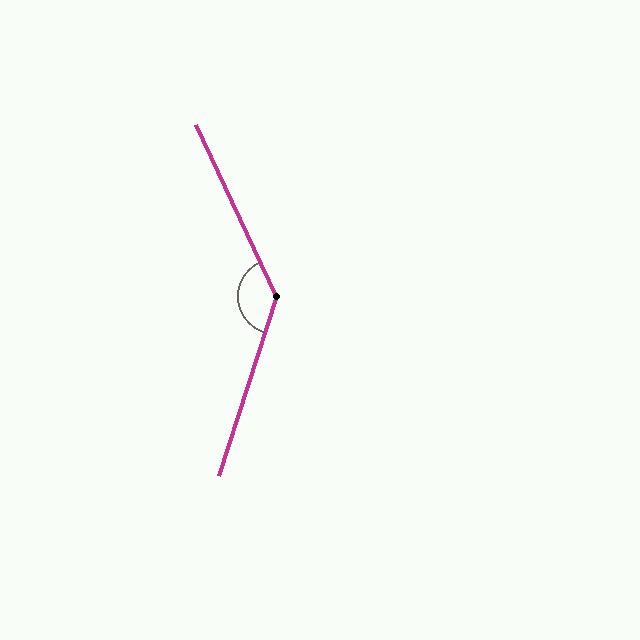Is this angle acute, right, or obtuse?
It is obtuse.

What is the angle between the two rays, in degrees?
Approximately 137 degrees.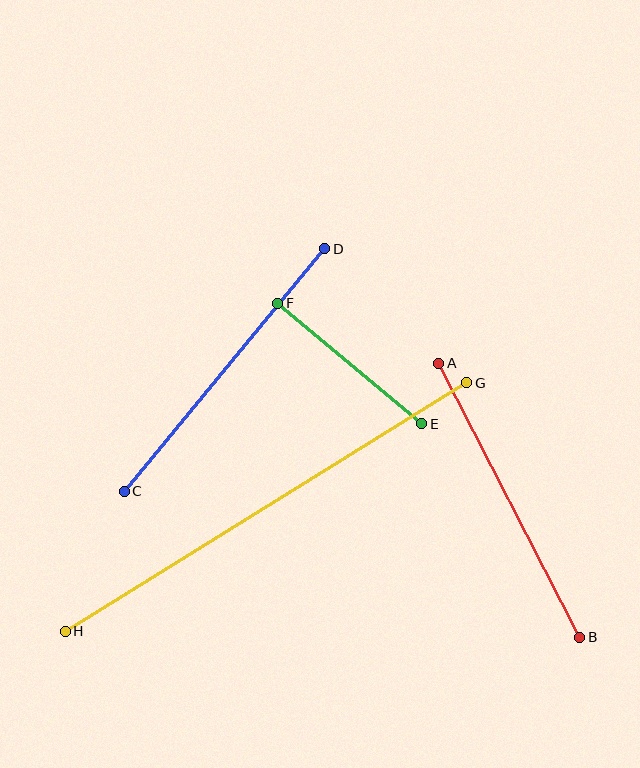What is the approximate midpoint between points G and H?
The midpoint is at approximately (266, 507) pixels.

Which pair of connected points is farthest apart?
Points G and H are farthest apart.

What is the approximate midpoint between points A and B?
The midpoint is at approximately (509, 500) pixels.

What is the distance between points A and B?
The distance is approximately 308 pixels.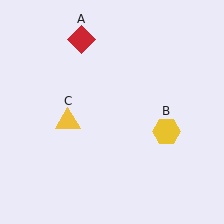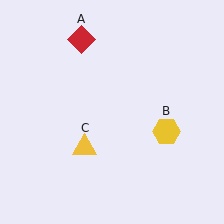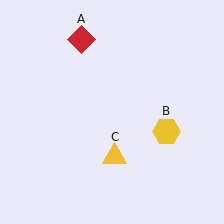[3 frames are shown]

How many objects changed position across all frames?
1 object changed position: yellow triangle (object C).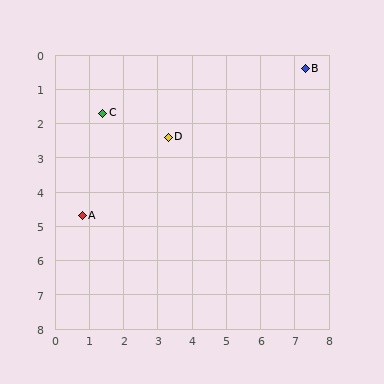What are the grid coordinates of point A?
Point A is at approximately (0.8, 4.7).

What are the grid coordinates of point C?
Point C is at approximately (1.4, 1.7).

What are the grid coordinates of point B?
Point B is at approximately (7.3, 0.4).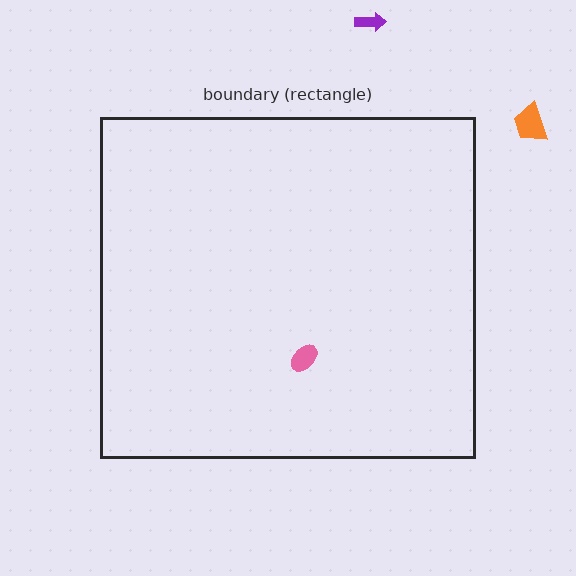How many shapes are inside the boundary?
1 inside, 2 outside.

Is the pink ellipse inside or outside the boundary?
Inside.